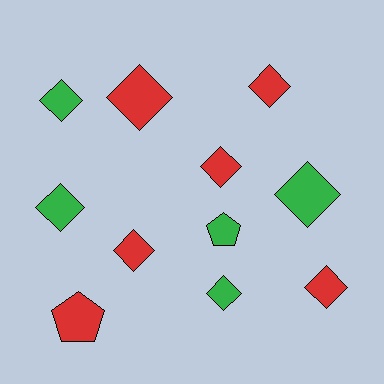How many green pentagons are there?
There is 1 green pentagon.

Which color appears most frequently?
Red, with 6 objects.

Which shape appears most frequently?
Diamond, with 9 objects.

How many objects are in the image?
There are 11 objects.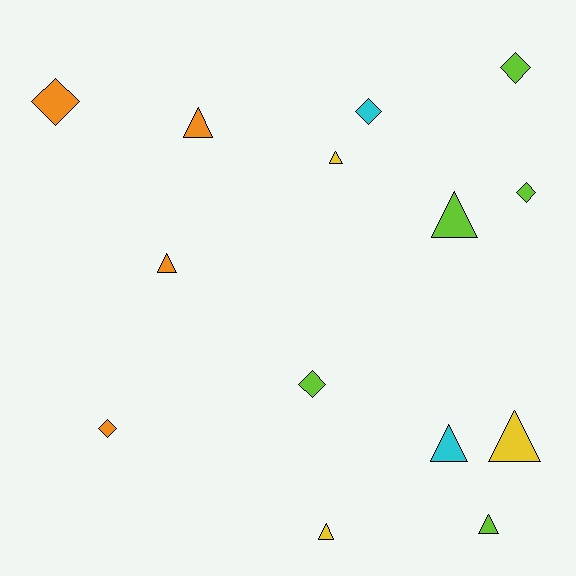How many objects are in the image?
There are 14 objects.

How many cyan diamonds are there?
There is 1 cyan diamond.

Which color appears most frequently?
Lime, with 5 objects.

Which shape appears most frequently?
Triangle, with 8 objects.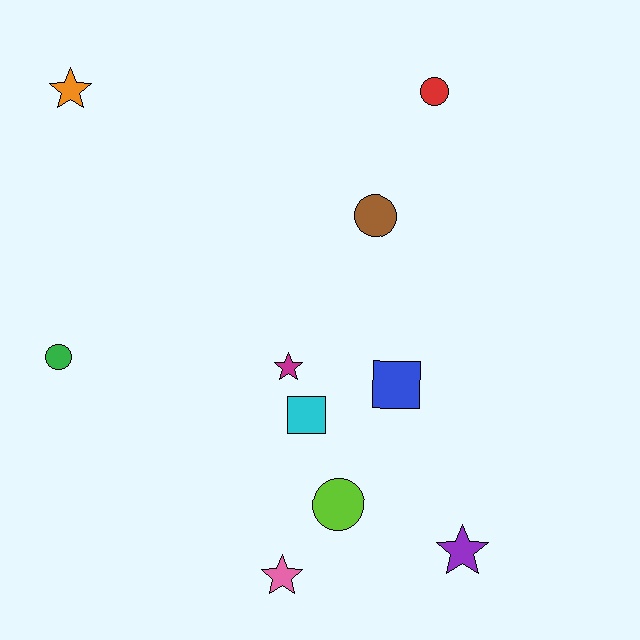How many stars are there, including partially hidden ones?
There are 4 stars.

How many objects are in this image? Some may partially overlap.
There are 10 objects.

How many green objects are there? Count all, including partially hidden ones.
There is 1 green object.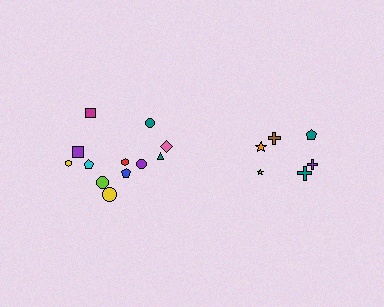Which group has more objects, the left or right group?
The left group.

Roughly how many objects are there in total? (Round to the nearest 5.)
Roughly 20 objects in total.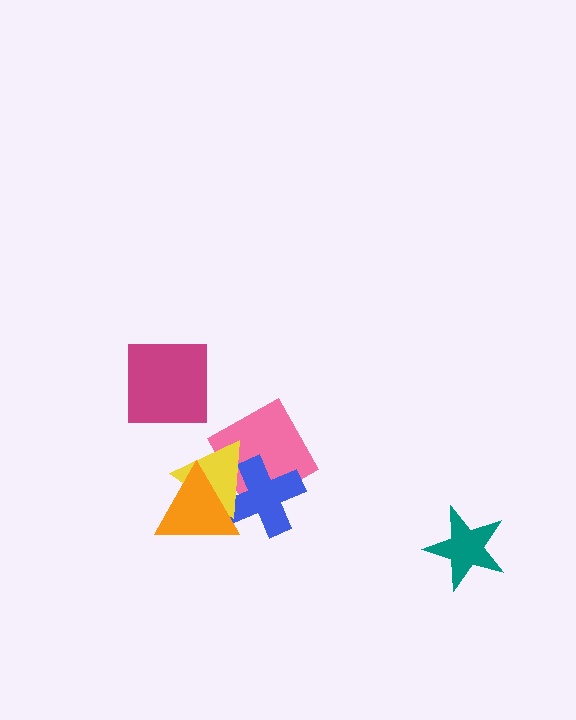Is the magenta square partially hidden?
No, no other shape covers it.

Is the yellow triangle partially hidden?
Yes, it is partially covered by another shape.